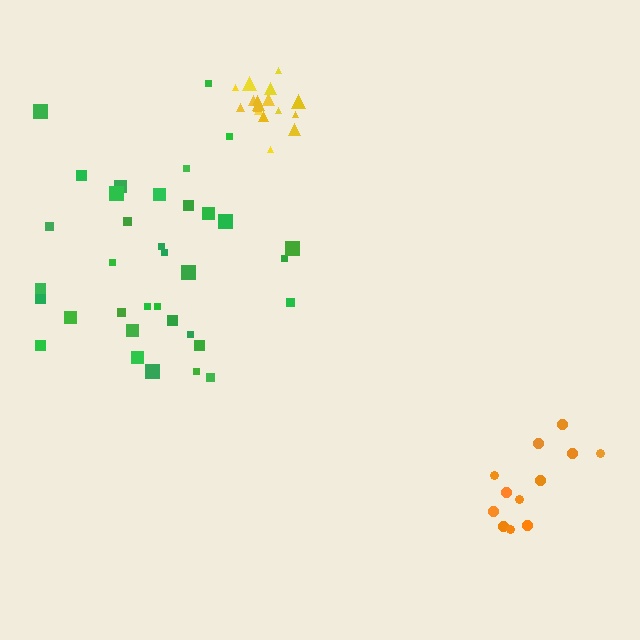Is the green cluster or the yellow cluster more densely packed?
Yellow.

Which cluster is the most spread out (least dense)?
Orange.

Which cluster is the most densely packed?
Yellow.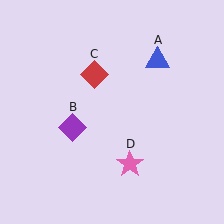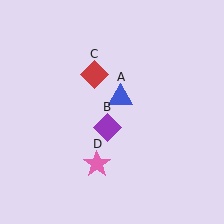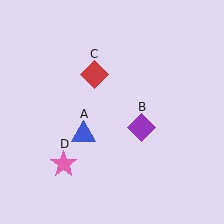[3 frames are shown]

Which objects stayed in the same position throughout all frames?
Red diamond (object C) remained stationary.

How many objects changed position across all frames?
3 objects changed position: blue triangle (object A), purple diamond (object B), pink star (object D).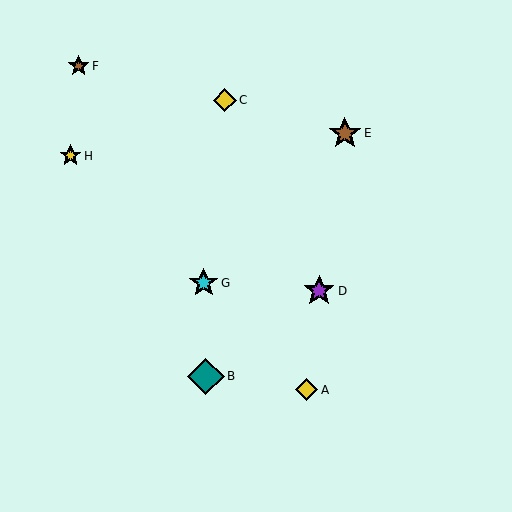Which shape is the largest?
The teal diamond (labeled B) is the largest.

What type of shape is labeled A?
Shape A is a yellow diamond.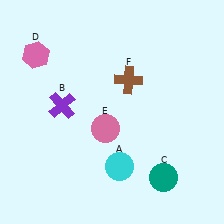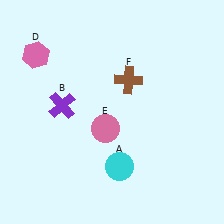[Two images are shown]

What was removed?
The teal circle (C) was removed in Image 2.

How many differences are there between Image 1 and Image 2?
There is 1 difference between the two images.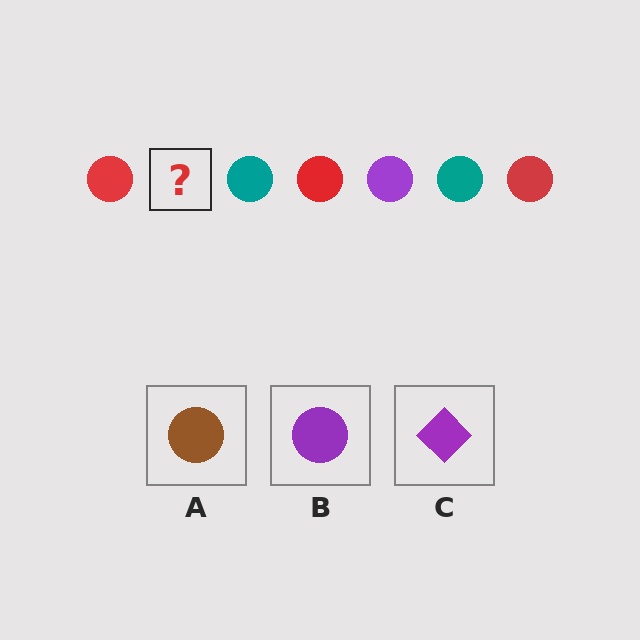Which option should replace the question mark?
Option B.